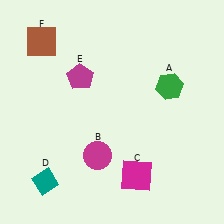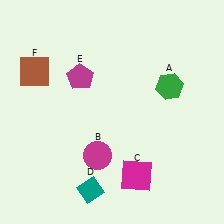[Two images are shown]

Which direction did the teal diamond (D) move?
The teal diamond (D) moved right.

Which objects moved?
The objects that moved are: the teal diamond (D), the brown square (F).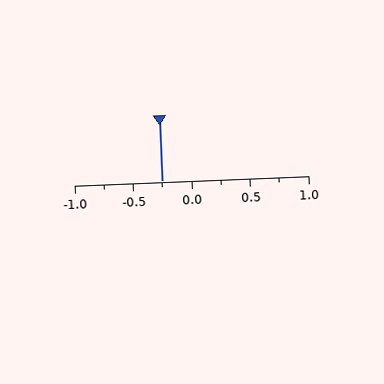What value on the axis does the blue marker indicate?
The marker indicates approximately -0.25.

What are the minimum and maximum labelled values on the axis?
The axis runs from -1.0 to 1.0.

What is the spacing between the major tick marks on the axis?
The major ticks are spaced 0.5 apart.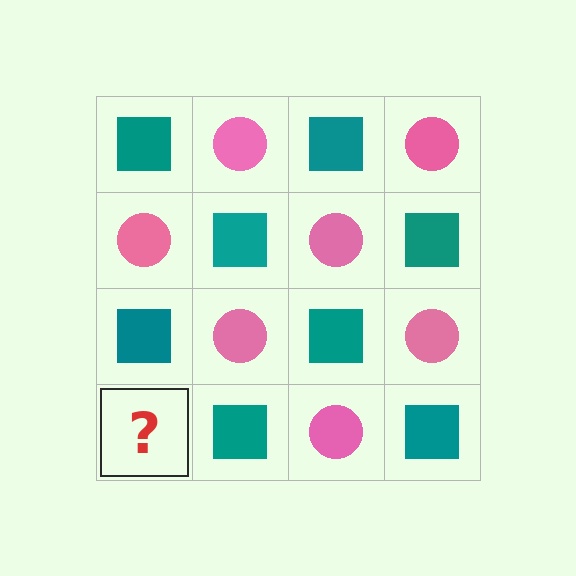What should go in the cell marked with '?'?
The missing cell should contain a pink circle.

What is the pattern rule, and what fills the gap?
The rule is that it alternates teal square and pink circle in a checkerboard pattern. The gap should be filled with a pink circle.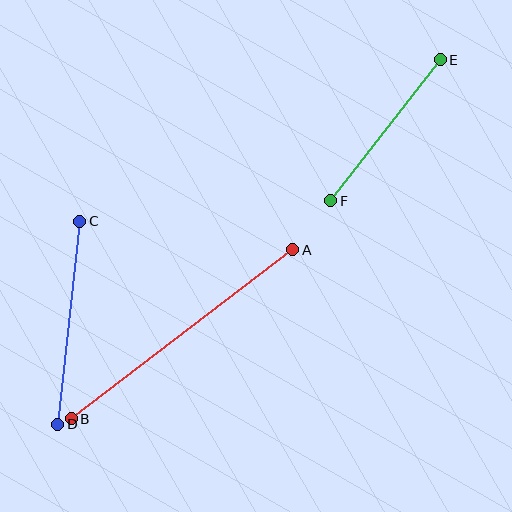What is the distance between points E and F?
The distance is approximately 179 pixels.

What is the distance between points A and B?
The distance is approximately 279 pixels.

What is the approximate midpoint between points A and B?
The midpoint is at approximately (182, 334) pixels.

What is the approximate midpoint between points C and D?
The midpoint is at approximately (69, 323) pixels.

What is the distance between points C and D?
The distance is approximately 204 pixels.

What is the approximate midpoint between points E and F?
The midpoint is at approximately (385, 130) pixels.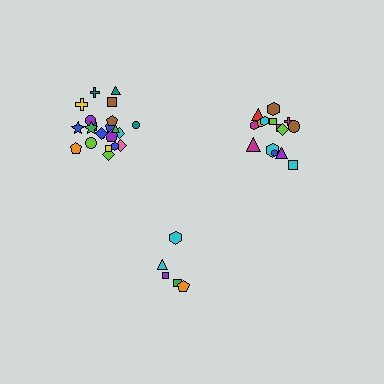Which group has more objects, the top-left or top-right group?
The top-left group.